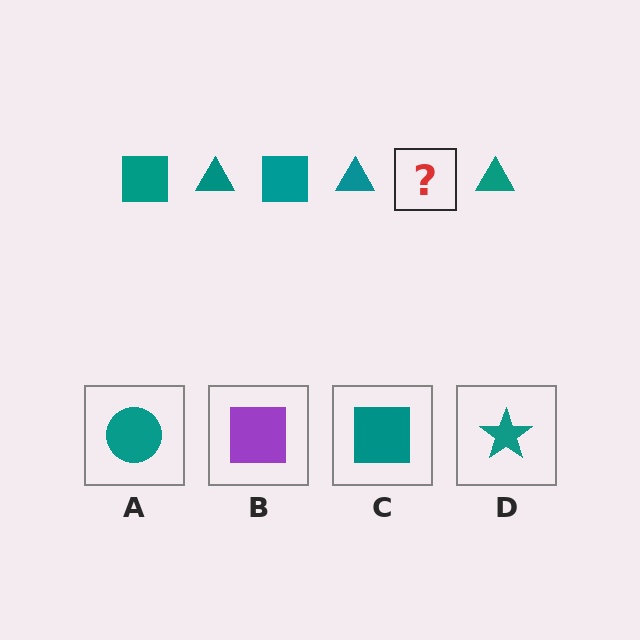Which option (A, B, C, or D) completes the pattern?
C.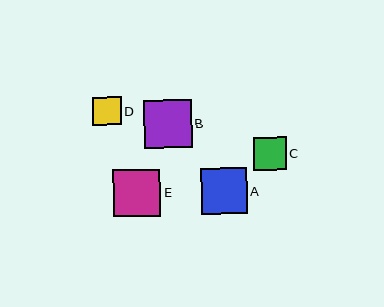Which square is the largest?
Square B is the largest with a size of approximately 47 pixels.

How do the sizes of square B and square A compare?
Square B and square A are approximately the same size.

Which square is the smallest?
Square D is the smallest with a size of approximately 28 pixels.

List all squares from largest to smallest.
From largest to smallest: B, E, A, C, D.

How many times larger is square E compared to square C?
Square E is approximately 1.5 times the size of square C.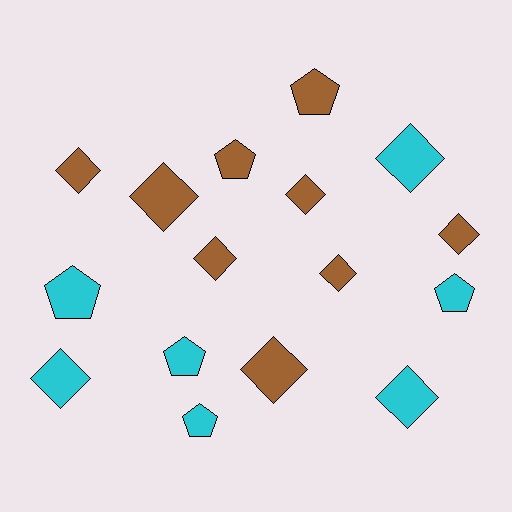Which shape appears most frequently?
Diamond, with 10 objects.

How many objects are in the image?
There are 16 objects.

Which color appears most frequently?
Brown, with 9 objects.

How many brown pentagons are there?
There are 2 brown pentagons.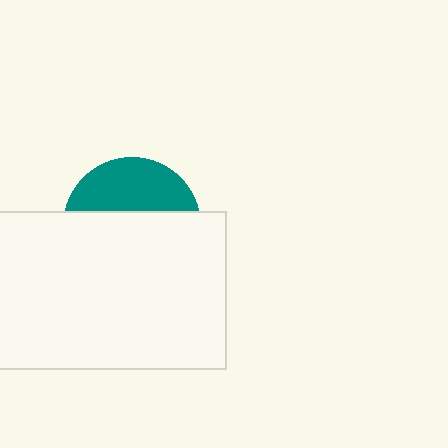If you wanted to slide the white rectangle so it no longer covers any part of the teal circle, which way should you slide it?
Slide it down — that is the most direct way to separate the two shapes.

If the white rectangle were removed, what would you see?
You would see the complete teal circle.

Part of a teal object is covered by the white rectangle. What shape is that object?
It is a circle.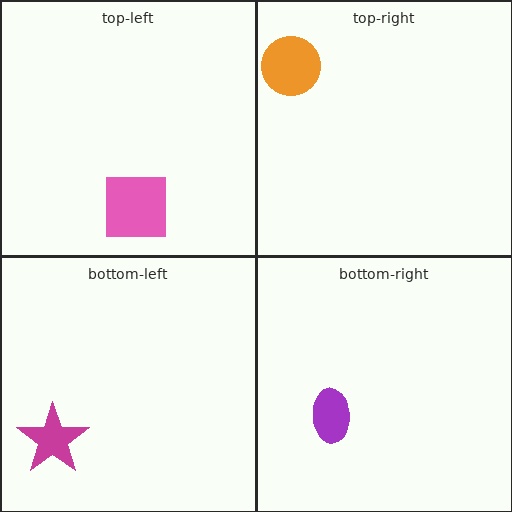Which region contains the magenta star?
The bottom-left region.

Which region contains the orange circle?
The top-right region.